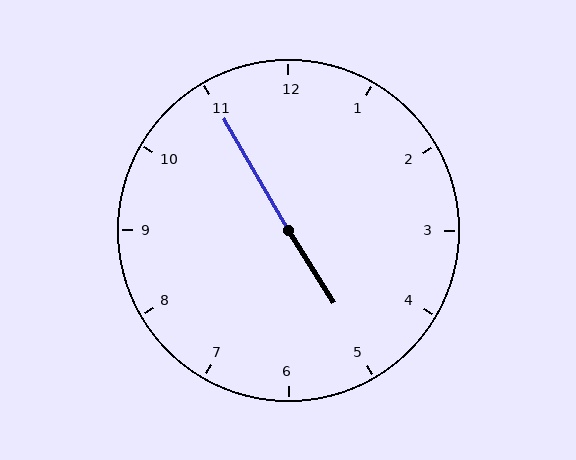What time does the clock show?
4:55.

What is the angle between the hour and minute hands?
Approximately 178 degrees.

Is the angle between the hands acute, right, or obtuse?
It is obtuse.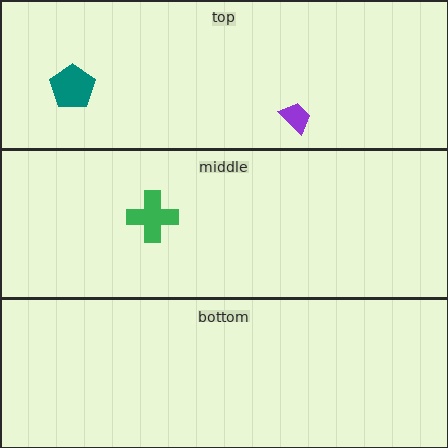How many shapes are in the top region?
2.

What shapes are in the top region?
The purple trapezoid, the teal pentagon.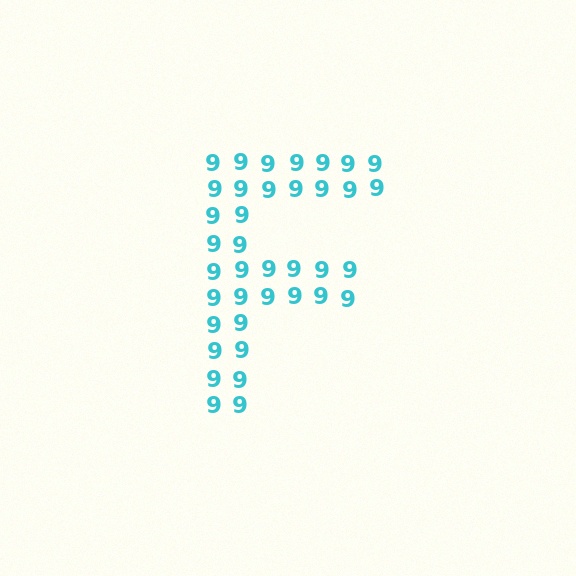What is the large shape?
The large shape is the letter F.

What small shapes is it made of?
It is made of small digit 9's.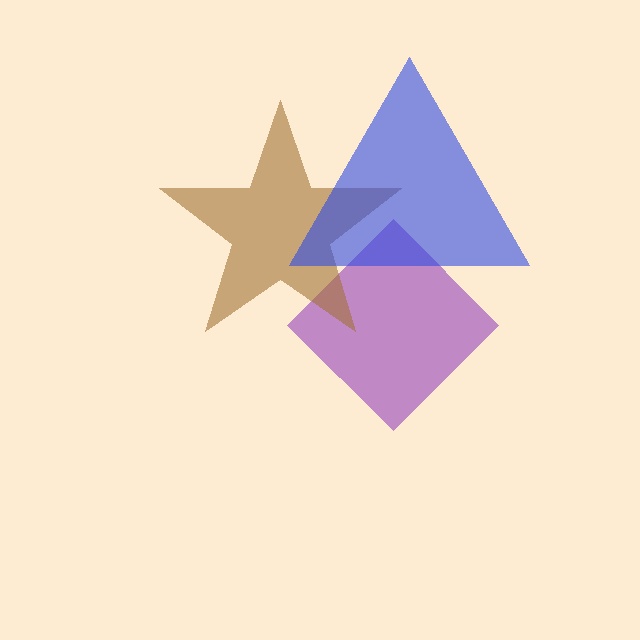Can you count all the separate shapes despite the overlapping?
Yes, there are 3 separate shapes.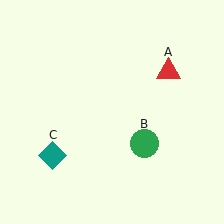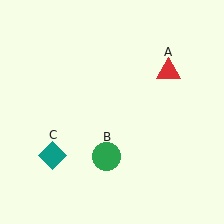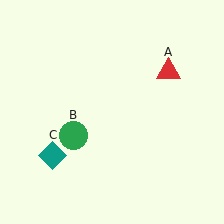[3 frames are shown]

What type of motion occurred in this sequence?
The green circle (object B) rotated clockwise around the center of the scene.